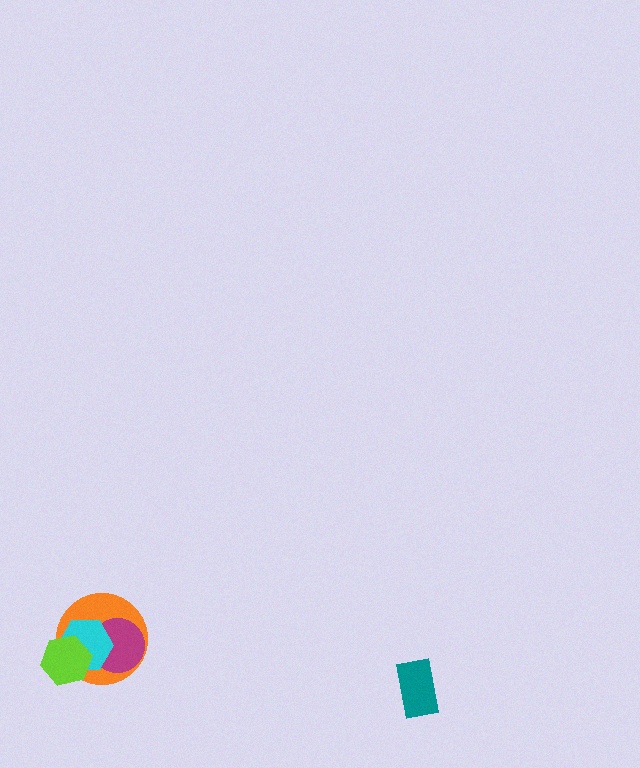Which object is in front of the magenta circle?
The cyan hexagon is in front of the magenta circle.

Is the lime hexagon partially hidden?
No, no other shape covers it.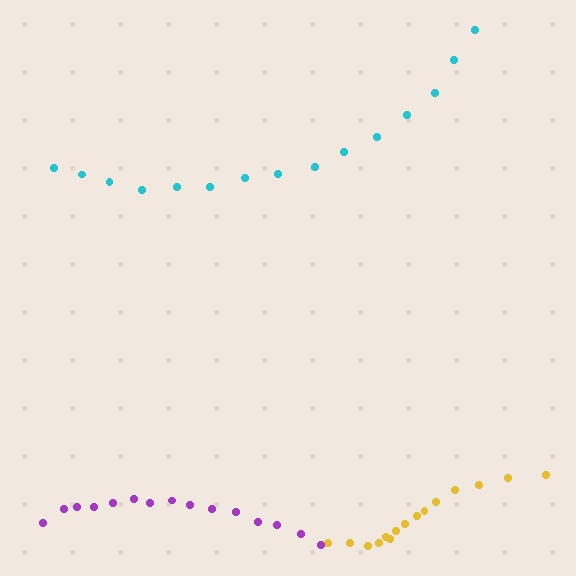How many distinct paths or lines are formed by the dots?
There are 3 distinct paths.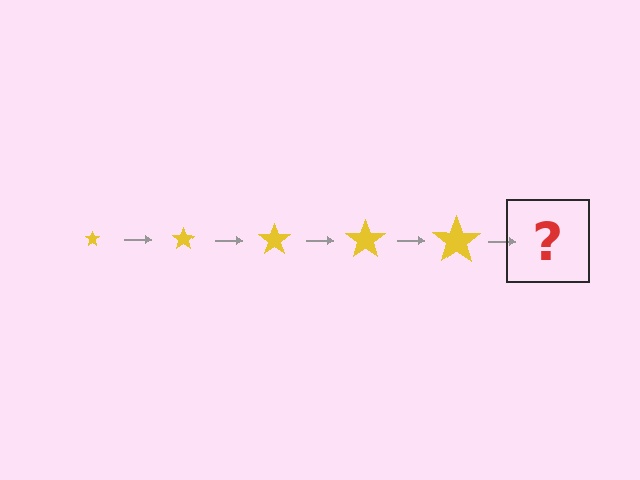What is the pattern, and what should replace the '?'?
The pattern is that the star gets progressively larger each step. The '?' should be a yellow star, larger than the previous one.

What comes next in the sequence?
The next element should be a yellow star, larger than the previous one.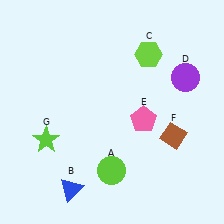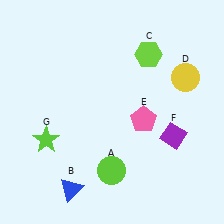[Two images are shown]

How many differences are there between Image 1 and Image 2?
There are 2 differences between the two images.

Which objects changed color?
D changed from purple to yellow. F changed from brown to purple.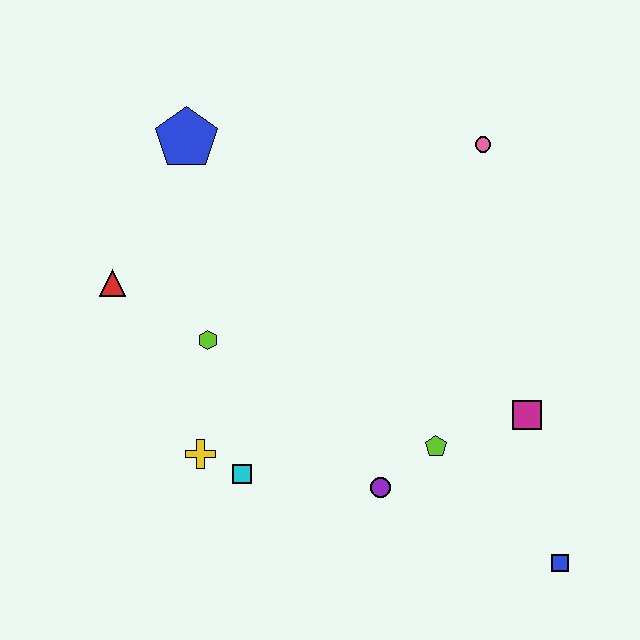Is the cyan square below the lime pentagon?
Yes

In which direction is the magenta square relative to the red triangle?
The magenta square is to the right of the red triangle.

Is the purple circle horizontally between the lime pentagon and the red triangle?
Yes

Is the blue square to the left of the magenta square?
No